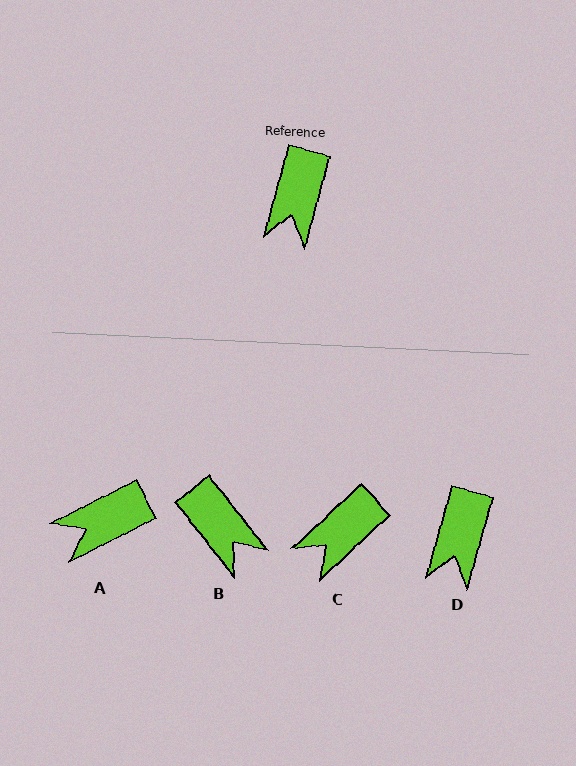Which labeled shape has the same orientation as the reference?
D.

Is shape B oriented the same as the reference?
No, it is off by about 54 degrees.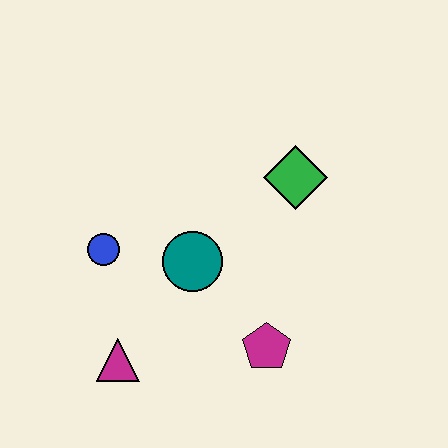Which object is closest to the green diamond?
The teal circle is closest to the green diamond.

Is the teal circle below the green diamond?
Yes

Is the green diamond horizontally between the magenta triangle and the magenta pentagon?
No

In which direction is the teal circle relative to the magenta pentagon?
The teal circle is above the magenta pentagon.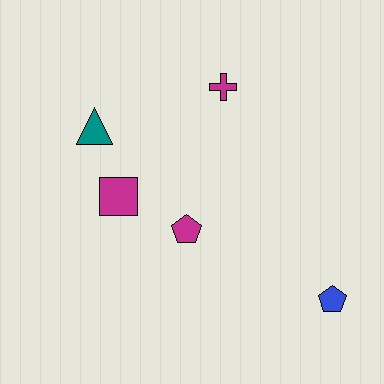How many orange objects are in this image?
There are no orange objects.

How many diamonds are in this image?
There are no diamonds.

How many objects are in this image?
There are 5 objects.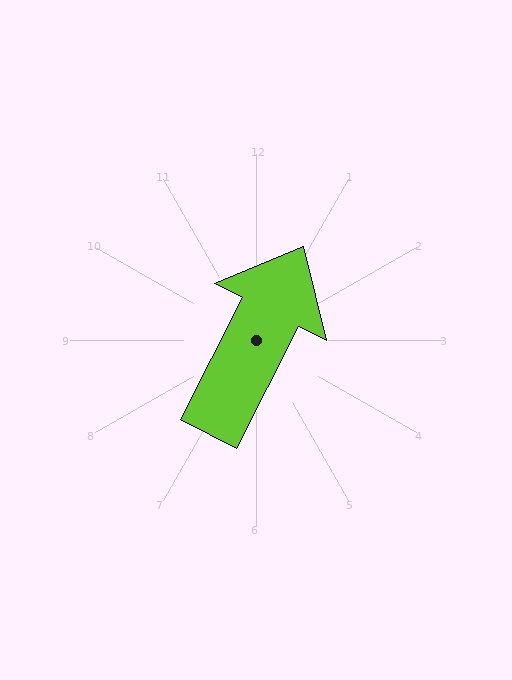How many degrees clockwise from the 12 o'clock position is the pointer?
Approximately 27 degrees.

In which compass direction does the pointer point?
Northeast.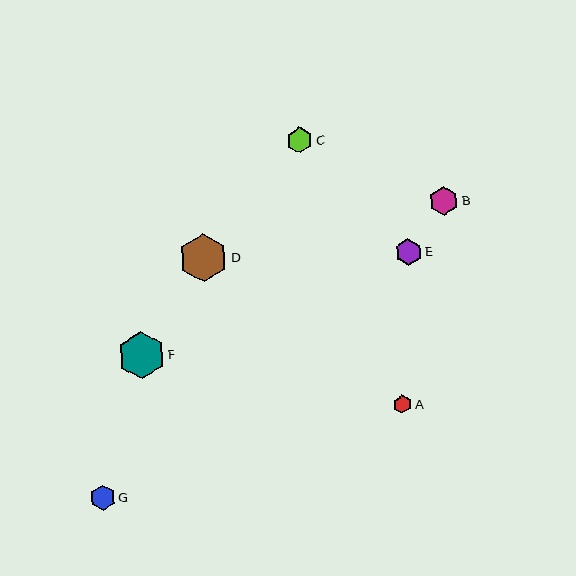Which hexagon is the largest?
Hexagon D is the largest with a size of approximately 48 pixels.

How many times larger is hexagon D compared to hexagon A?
Hexagon D is approximately 2.7 times the size of hexagon A.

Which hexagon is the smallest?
Hexagon A is the smallest with a size of approximately 18 pixels.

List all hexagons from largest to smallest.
From largest to smallest: D, F, B, E, C, G, A.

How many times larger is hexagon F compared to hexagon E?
Hexagon F is approximately 1.8 times the size of hexagon E.